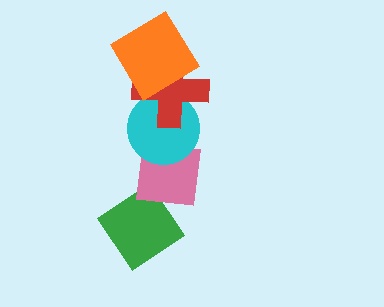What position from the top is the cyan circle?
The cyan circle is 3rd from the top.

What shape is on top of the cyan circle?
The red cross is on top of the cyan circle.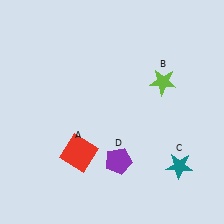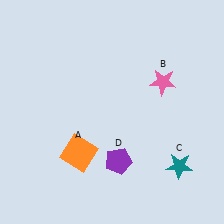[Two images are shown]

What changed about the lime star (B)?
In Image 1, B is lime. In Image 2, it changed to pink.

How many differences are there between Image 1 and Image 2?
There are 2 differences between the two images.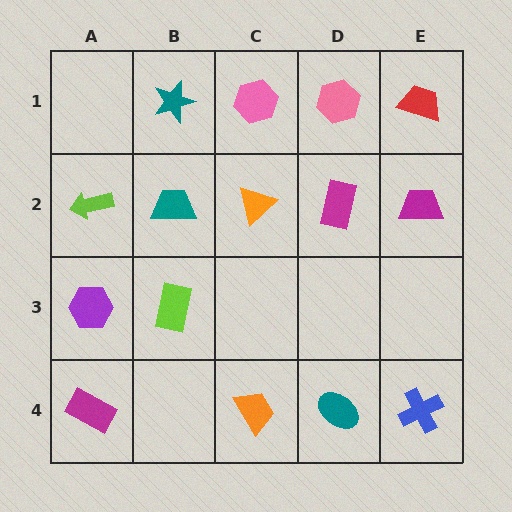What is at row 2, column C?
An orange triangle.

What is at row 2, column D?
A magenta rectangle.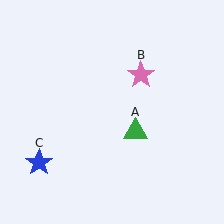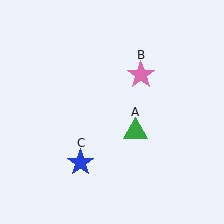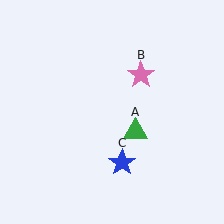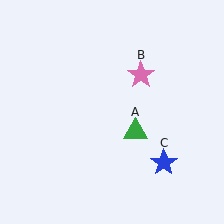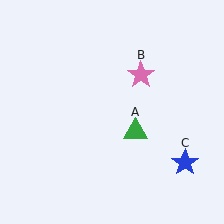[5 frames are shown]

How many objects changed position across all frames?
1 object changed position: blue star (object C).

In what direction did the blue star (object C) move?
The blue star (object C) moved right.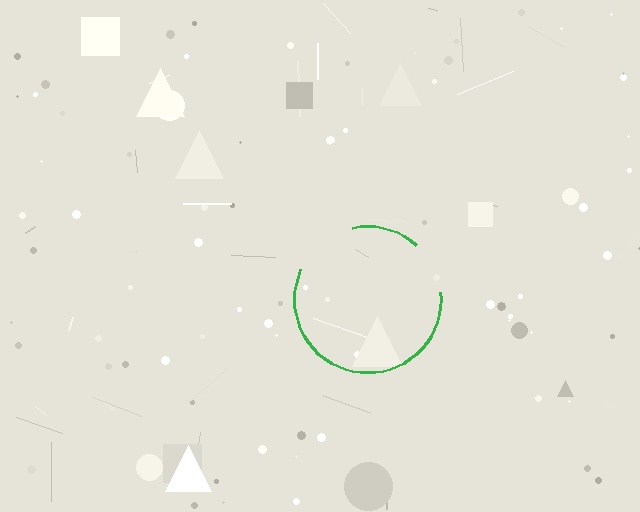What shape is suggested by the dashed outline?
The dashed outline suggests a circle.